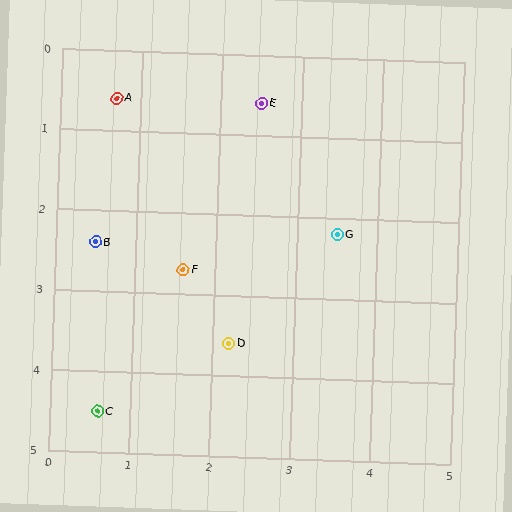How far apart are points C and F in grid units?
Points C and F are about 2.1 grid units apart.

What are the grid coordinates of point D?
Point D is at approximately (2.2, 3.6).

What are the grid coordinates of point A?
Point A is at approximately (0.7, 0.6).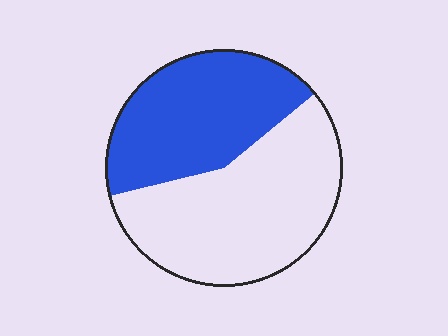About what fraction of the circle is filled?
About two fifths (2/5).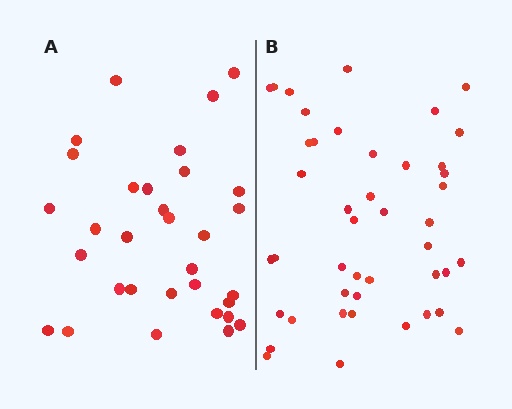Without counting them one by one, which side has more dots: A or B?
Region B (the right region) has more dots.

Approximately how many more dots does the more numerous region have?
Region B has roughly 12 or so more dots than region A.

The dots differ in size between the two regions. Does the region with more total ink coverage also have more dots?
No. Region A has more total ink coverage because its dots are larger, but region B actually contains more individual dots. Total area can be misleading — the number of items is what matters here.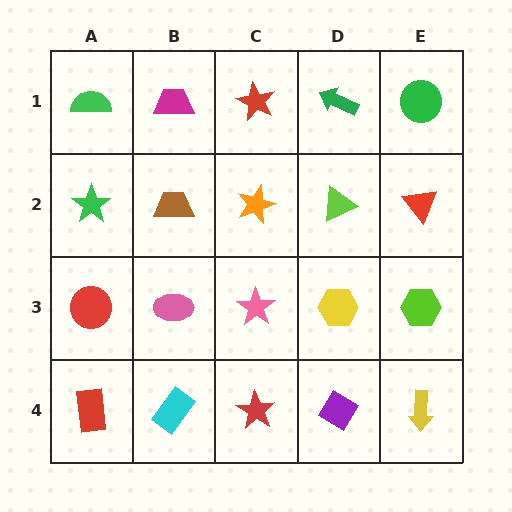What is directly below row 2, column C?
A pink star.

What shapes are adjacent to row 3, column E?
A red triangle (row 2, column E), a yellow arrow (row 4, column E), a yellow hexagon (row 3, column D).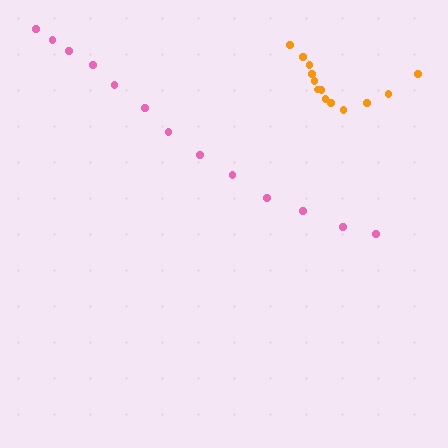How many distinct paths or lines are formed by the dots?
There are 2 distinct paths.